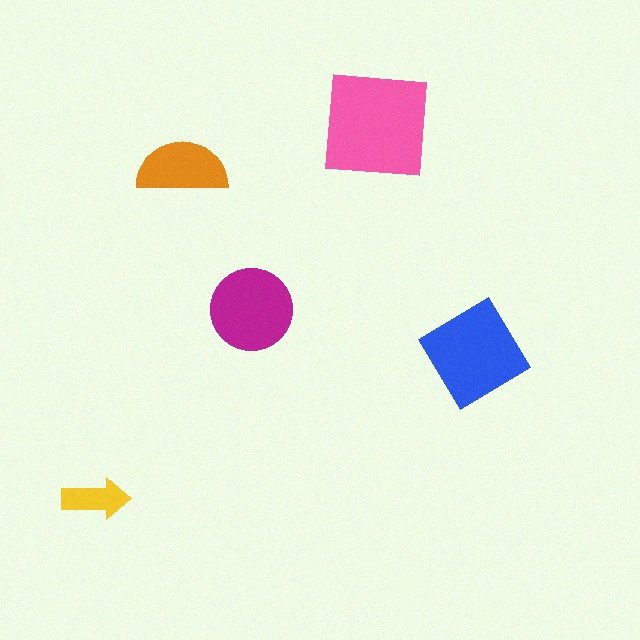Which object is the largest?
The pink square.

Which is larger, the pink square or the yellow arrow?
The pink square.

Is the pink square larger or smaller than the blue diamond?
Larger.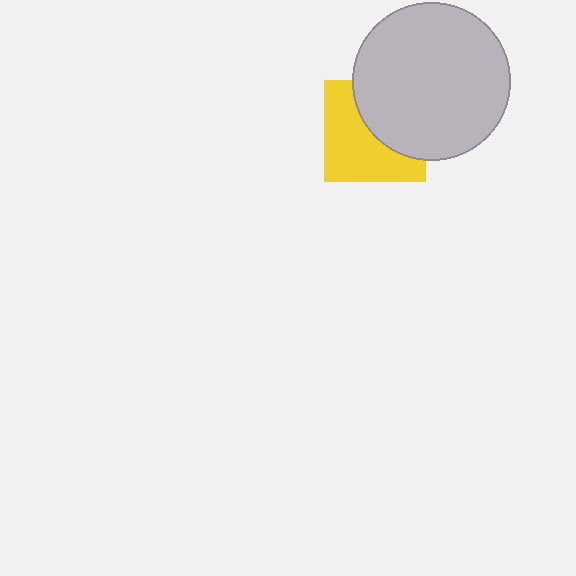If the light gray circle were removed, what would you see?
You would see the complete yellow square.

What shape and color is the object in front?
The object in front is a light gray circle.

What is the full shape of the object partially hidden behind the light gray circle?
The partially hidden object is a yellow square.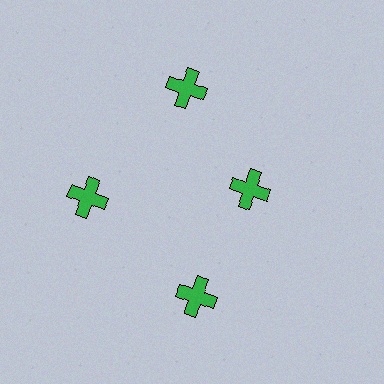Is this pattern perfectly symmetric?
No. The 4 green crosses are arranged in a ring, but one element near the 3 o'clock position is pulled inward toward the center, breaking the 4-fold rotational symmetry.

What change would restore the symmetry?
The symmetry would be restored by moving it outward, back onto the ring so that all 4 crosses sit at equal angles and equal distance from the center.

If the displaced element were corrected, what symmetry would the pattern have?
It would have 4-fold rotational symmetry — the pattern would map onto itself every 90 degrees.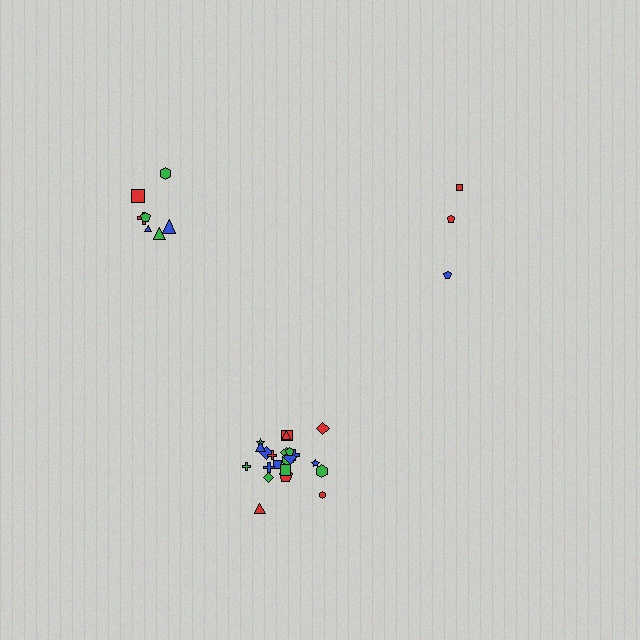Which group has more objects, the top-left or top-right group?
The top-left group.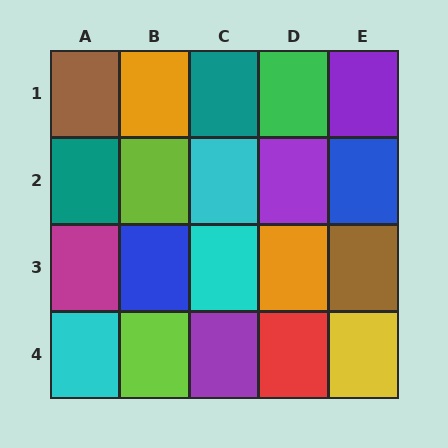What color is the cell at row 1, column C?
Teal.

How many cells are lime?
2 cells are lime.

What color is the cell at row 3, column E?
Brown.